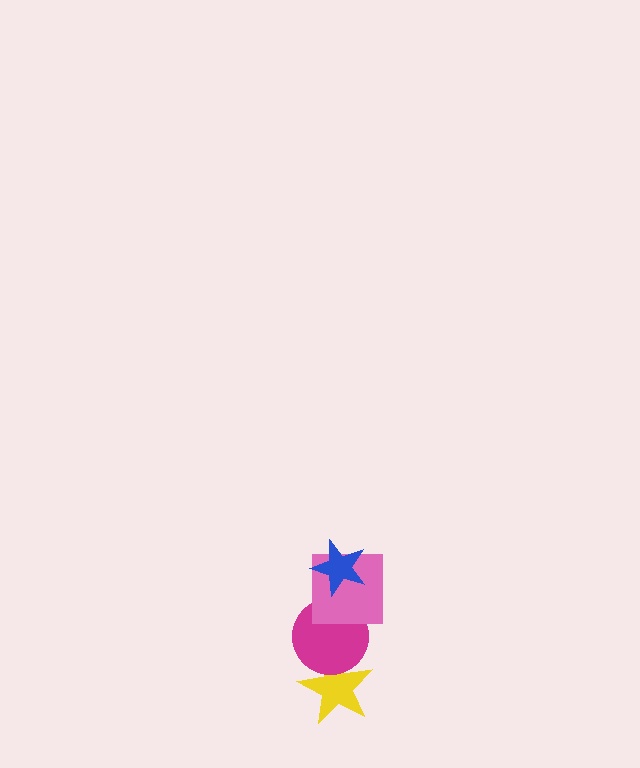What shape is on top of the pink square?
The blue star is on top of the pink square.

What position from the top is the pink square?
The pink square is 2nd from the top.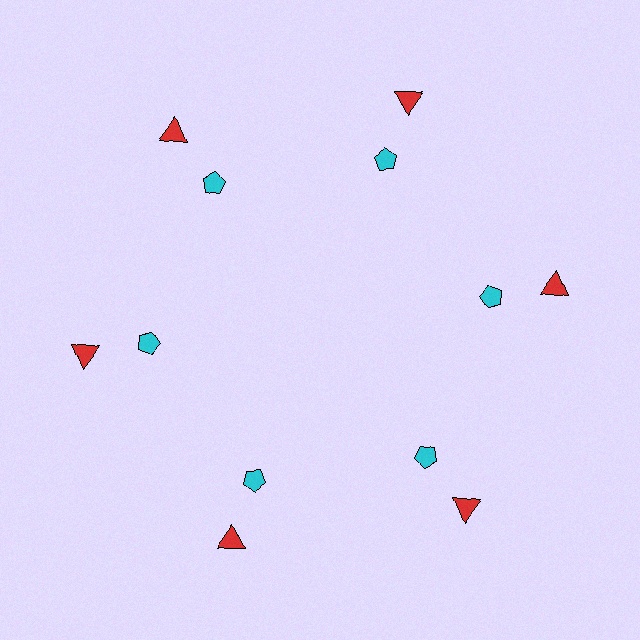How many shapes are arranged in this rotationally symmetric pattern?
There are 12 shapes, arranged in 6 groups of 2.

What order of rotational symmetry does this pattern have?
This pattern has 6-fold rotational symmetry.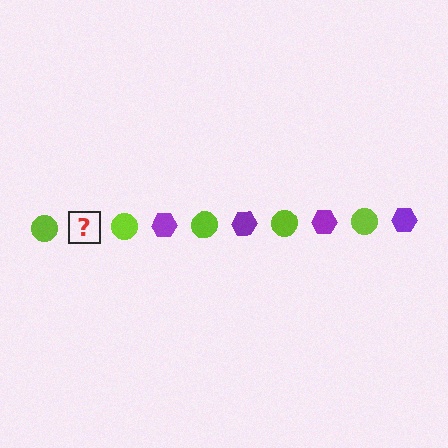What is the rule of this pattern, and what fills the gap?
The rule is that the pattern alternates between lime circle and purple hexagon. The gap should be filled with a purple hexagon.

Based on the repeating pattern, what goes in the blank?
The blank should be a purple hexagon.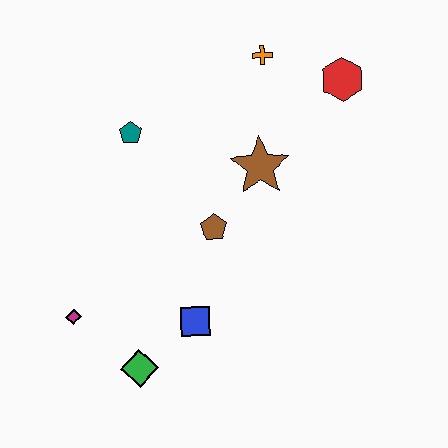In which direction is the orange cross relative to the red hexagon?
The orange cross is to the left of the red hexagon.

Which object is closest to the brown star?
The brown pentagon is closest to the brown star.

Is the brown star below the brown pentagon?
No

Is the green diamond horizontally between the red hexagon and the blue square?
No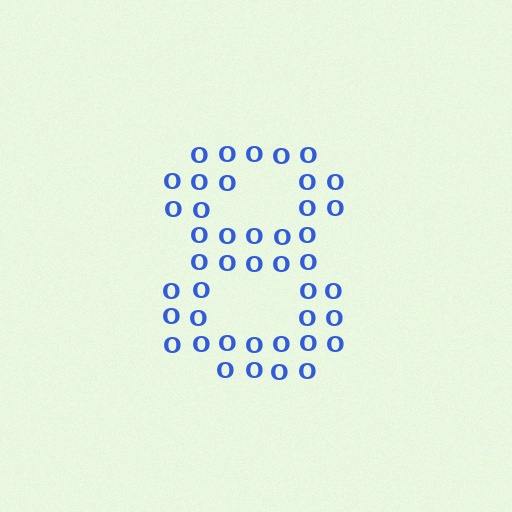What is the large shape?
The large shape is the digit 8.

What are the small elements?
The small elements are letter O's.